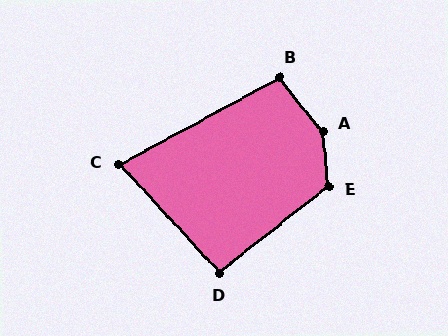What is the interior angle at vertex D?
Approximately 94 degrees (approximately right).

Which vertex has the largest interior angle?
A, at approximately 146 degrees.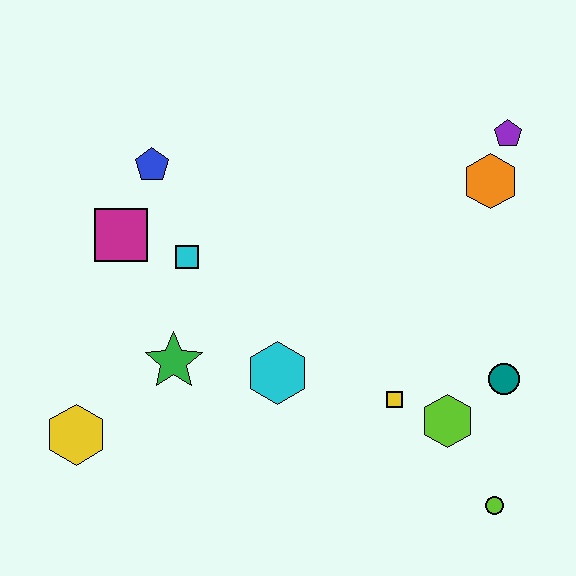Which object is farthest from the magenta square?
The lime circle is farthest from the magenta square.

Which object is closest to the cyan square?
The magenta square is closest to the cyan square.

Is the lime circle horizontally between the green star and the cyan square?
No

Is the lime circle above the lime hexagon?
No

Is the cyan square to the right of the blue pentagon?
Yes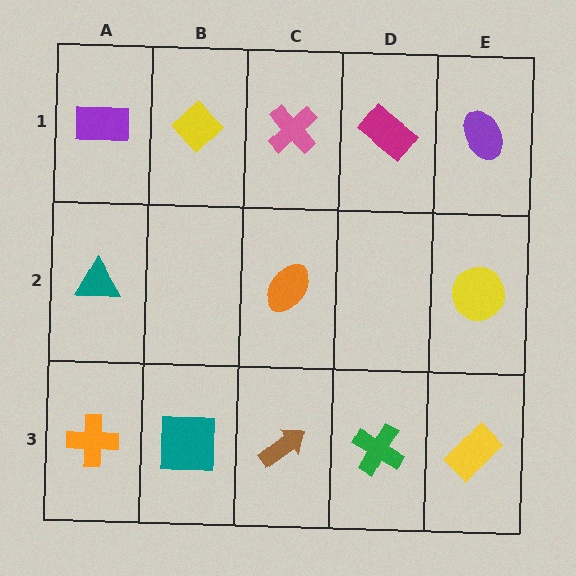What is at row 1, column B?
A yellow diamond.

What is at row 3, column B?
A teal square.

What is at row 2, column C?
An orange ellipse.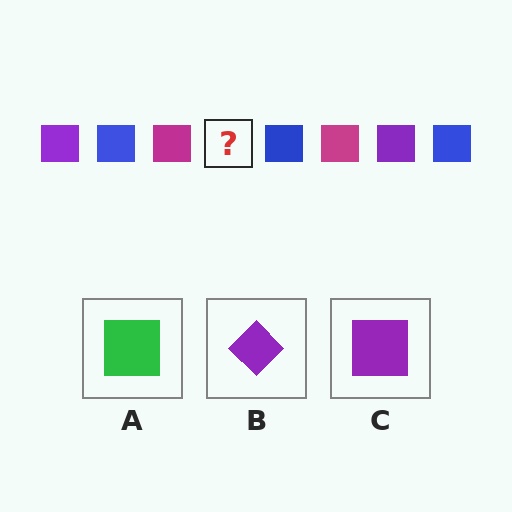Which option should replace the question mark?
Option C.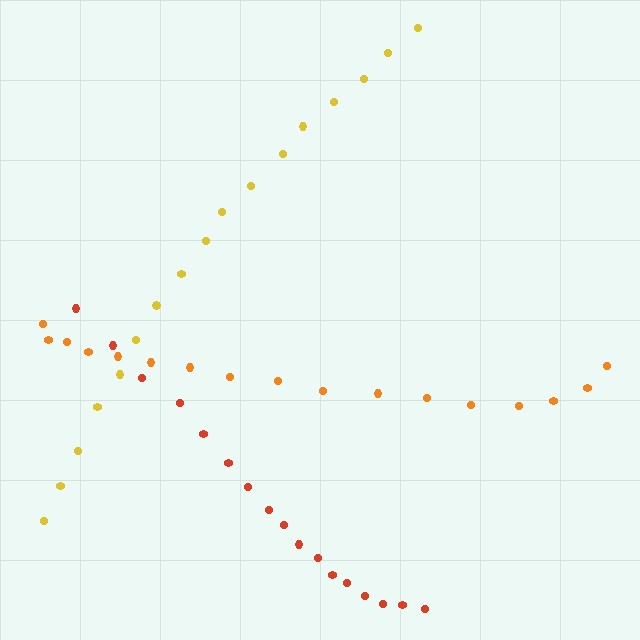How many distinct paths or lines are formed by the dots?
There are 3 distinct paths.